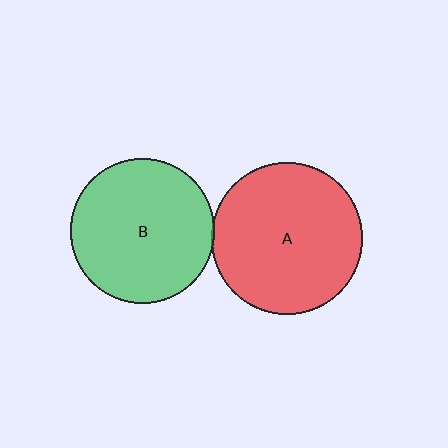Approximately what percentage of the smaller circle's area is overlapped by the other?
Approximately 5%.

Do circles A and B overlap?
Yes.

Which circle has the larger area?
Circle A (red).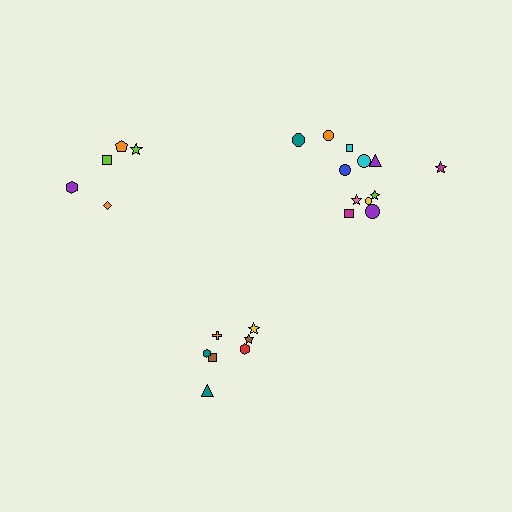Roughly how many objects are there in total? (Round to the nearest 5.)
Roughly 25 objects in total.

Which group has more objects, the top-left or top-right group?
The top-right group.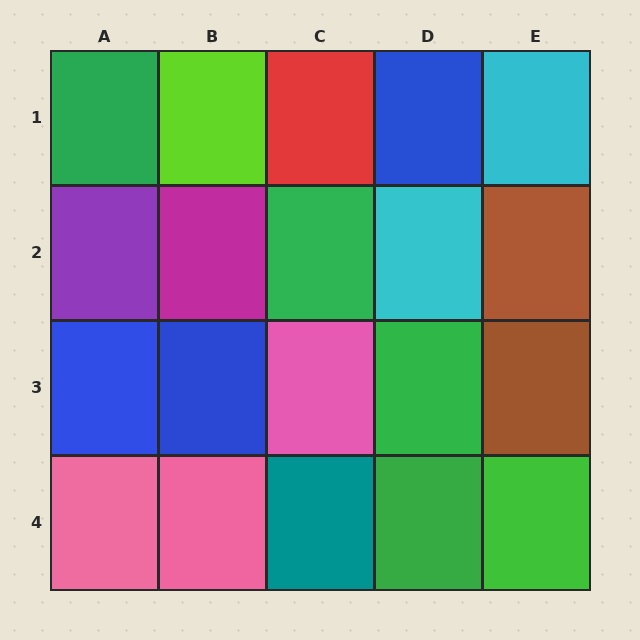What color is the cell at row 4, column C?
Teal.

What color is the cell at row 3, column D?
Green.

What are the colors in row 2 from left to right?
Purple, magenta, green, cyan, brown.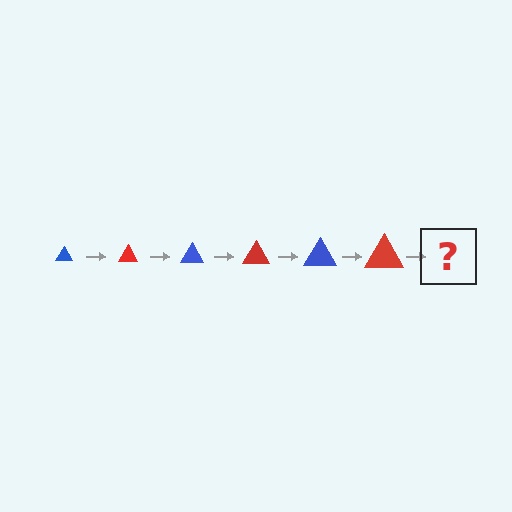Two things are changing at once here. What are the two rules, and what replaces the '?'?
The two rules are that the triangle grows larger each step and the color cycles through blue and red. The '?' should be a blue triangle, larger than the previous one.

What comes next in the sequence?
The next element should be a blue triangle, larger than the previous one.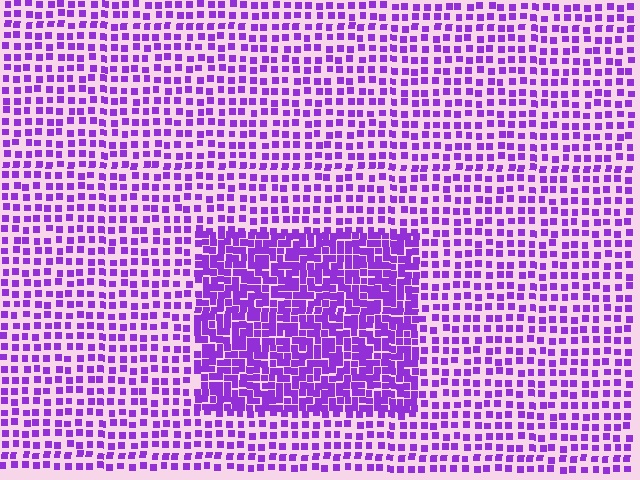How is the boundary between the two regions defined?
The boundary is defined by a change in element density (approximately 2.1x ratio). All elements are the same color, size, and shape.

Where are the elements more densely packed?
The elements are more densely packed inside the rectangle boundary.